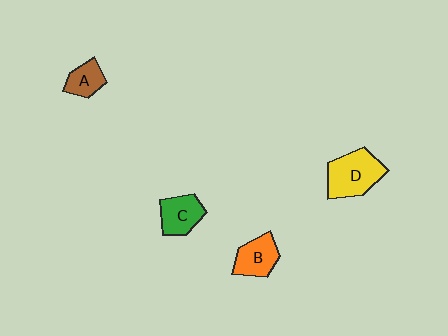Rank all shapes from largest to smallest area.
From largest to smallest: D (yellow), B (orange), C (green), A (brown).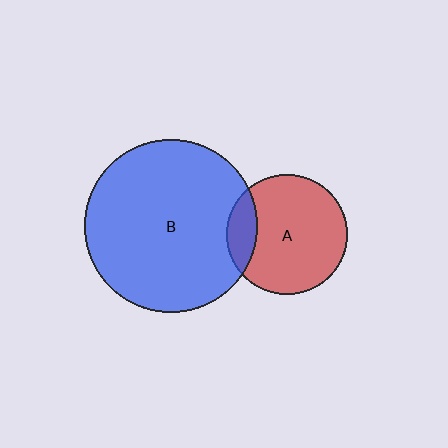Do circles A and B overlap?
Yes.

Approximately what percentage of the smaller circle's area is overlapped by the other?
Approximately 15%.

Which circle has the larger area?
Circle B (blue).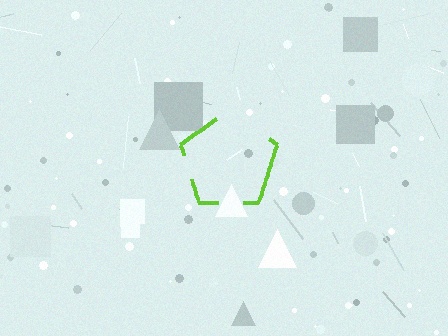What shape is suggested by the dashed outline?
The dashed outline suggests a pentagon.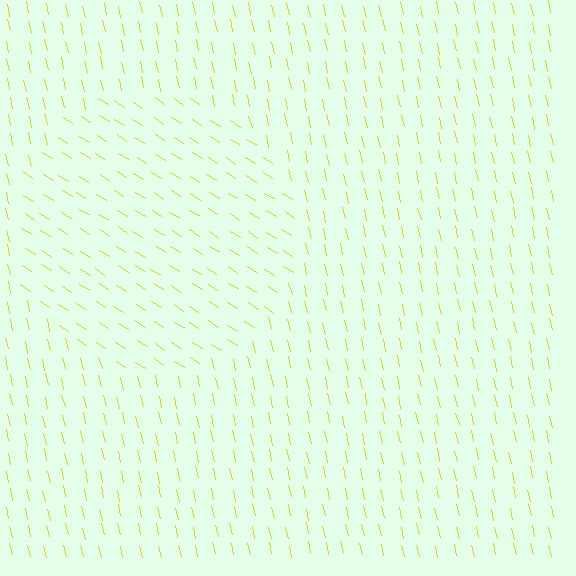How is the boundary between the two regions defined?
The boundary is defined purely by a change in line orientation (approximately 45 degrees difference). All lines are the same color and thickness.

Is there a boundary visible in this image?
Yes, there is a texture boundary formed by a change in line orientation.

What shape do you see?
I see a circle.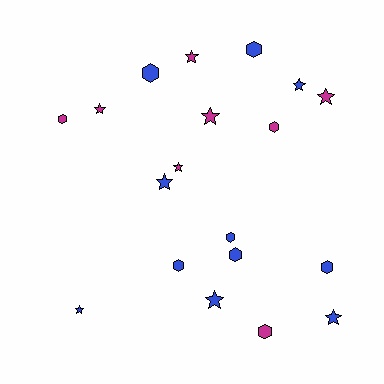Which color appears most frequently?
Blue, with 11 objects.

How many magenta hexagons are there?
There are 3 magenta hexagons.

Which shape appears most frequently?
Star, with 10 objects.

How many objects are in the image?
There are 19 objects.